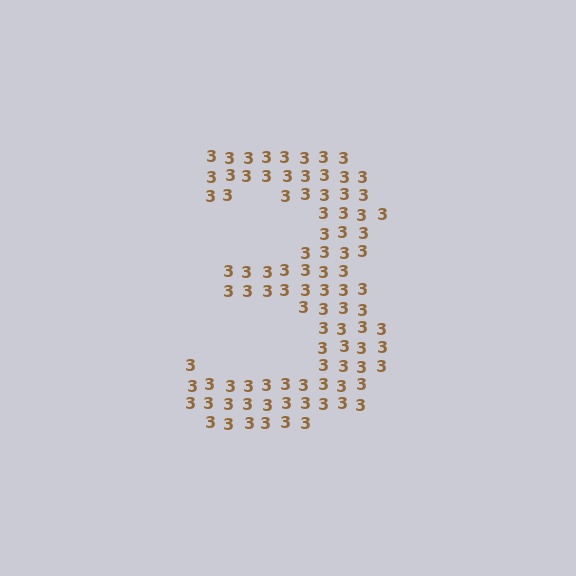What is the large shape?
The large shape is the digit 3.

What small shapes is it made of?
It is made of small digit 3's.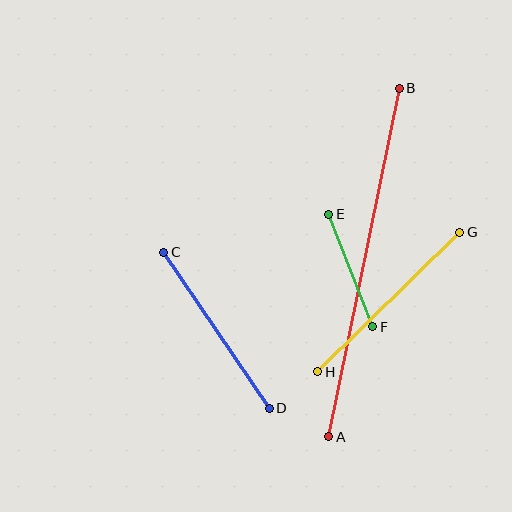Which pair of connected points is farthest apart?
Points A and B are farthest apart.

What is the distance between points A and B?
The distance is approximately 356 pixels.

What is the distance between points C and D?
The distance is approximately 188 pixels.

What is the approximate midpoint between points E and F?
The midpoint is at approximately (351, 270) pixels.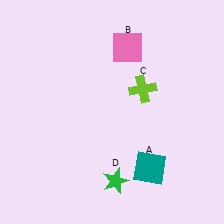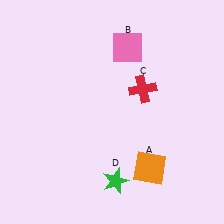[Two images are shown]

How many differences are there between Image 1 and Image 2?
There are 2 differences between the two images.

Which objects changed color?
A changed from teal to orange. C changed from lime to red.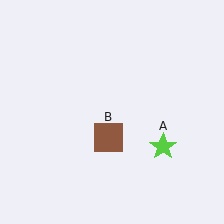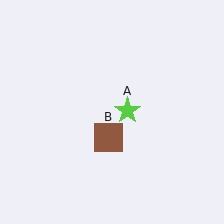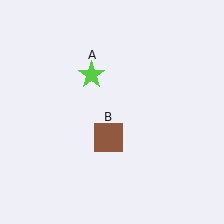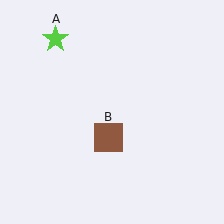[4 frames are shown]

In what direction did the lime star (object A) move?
The lime star (object A) moved up and to the left.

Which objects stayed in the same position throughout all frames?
Brown square (object B) remained stationary.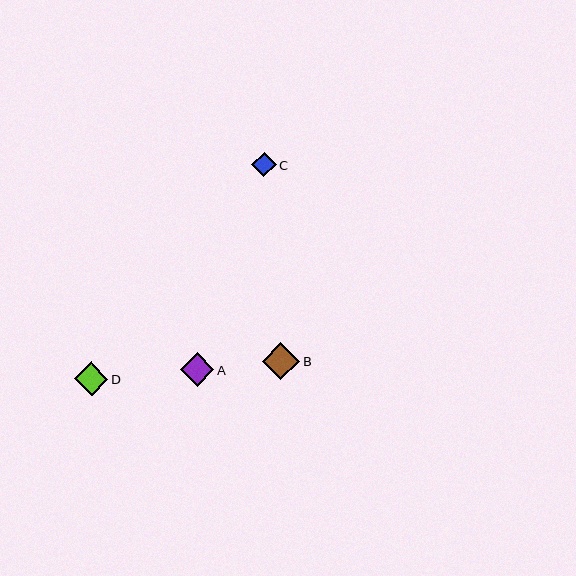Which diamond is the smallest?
Diamond C is the smallest with a size of approximately 24 pixels.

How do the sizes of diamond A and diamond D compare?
Diamond A and diamond D are approximately the same size.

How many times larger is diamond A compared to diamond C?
Diamond A is approximately 1.4 times the size of diamond C.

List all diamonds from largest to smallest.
From largest to smallest: B, A, D, C.